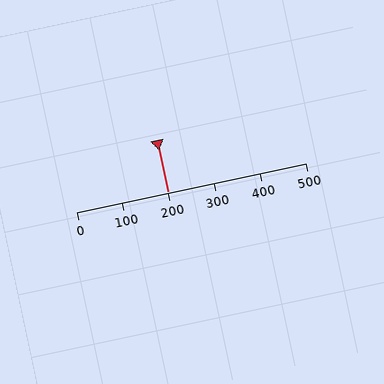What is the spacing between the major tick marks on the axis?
The major ticks are spaced 100 apart.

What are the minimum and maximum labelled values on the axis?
The axis runs from 0 to 500.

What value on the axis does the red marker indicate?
The marker indicates approximately 200.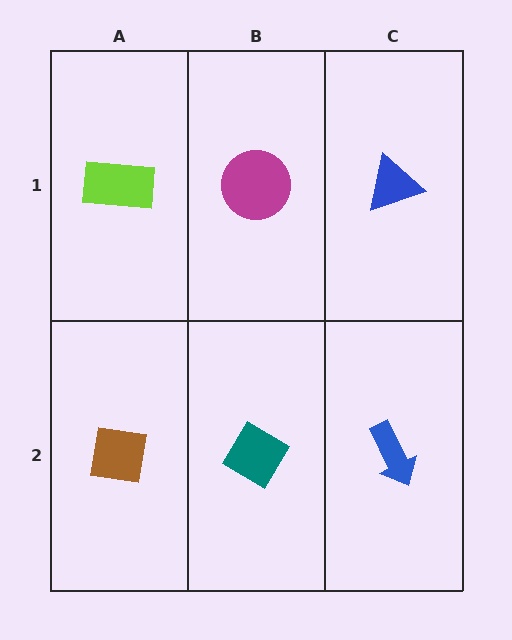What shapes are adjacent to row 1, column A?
A brown square (row 2, column A), a magenta circle (row 1, column B).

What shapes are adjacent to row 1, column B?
A teal diamond (row 2, column B), a lime rectangle (row 1, column A), a blue triangle (row 1, column C).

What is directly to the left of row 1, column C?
A magenta circle.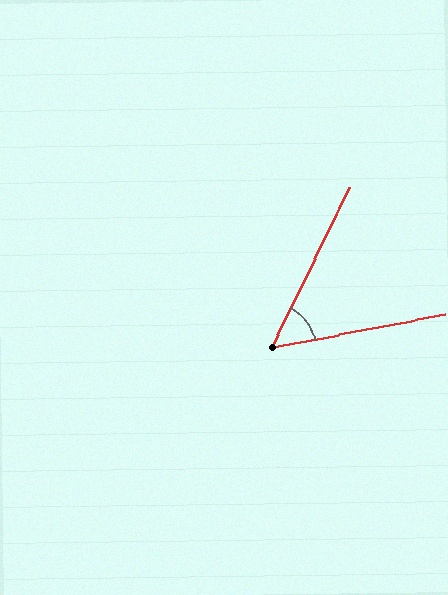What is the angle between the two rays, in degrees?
Approximately 54 degrees.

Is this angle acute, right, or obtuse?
It is acute.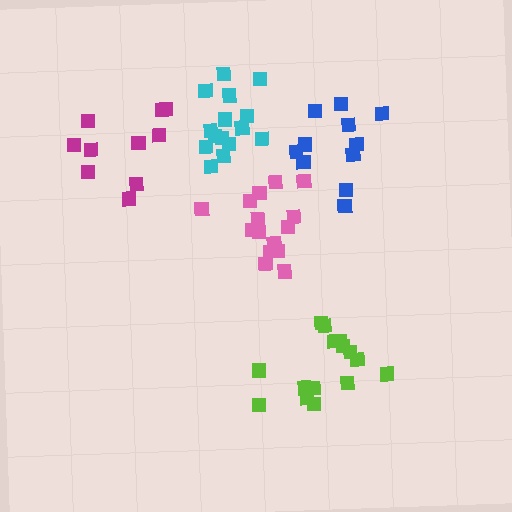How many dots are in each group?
Group 1: 15 dots, Group 2: 15 dots, Group 3: 10 dots, Group 4: 11 dots, Group 5: 15 dots (66 total).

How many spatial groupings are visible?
There are 5 spatial groupings.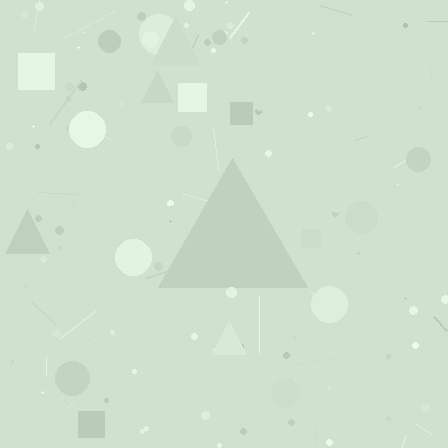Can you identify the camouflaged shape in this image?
The camouflaged shape is a triangle.